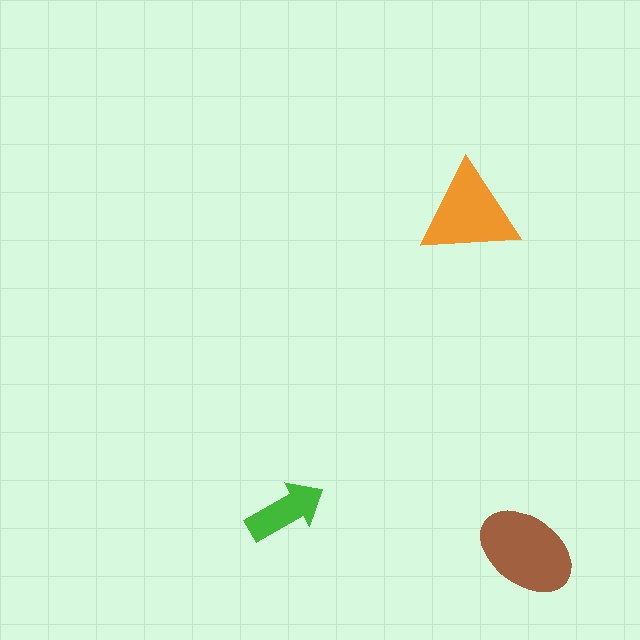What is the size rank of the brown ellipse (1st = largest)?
1st.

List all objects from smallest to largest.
The green arrow, the orange triangle, the brown ellipse.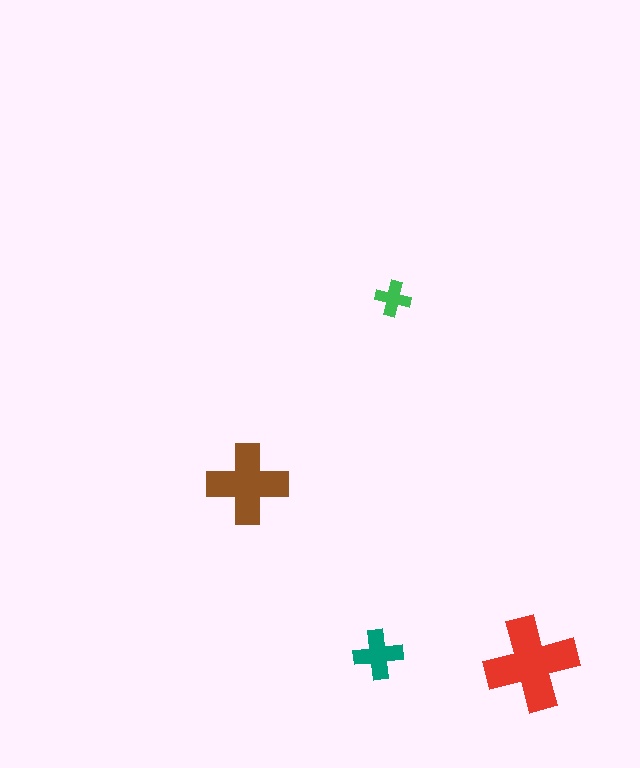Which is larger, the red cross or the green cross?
The red one.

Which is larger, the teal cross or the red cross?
The red one.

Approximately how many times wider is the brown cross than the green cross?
About 2.5 times wider.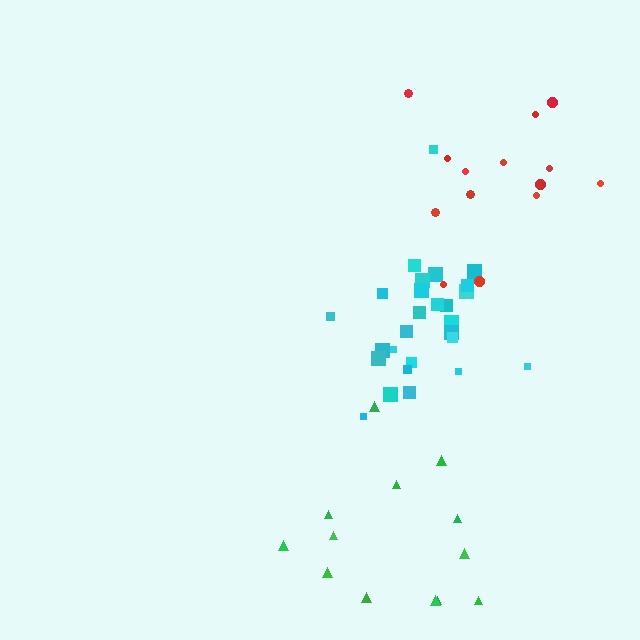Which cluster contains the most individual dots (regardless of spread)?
Cyan (27).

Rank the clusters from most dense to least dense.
cyan, red, green.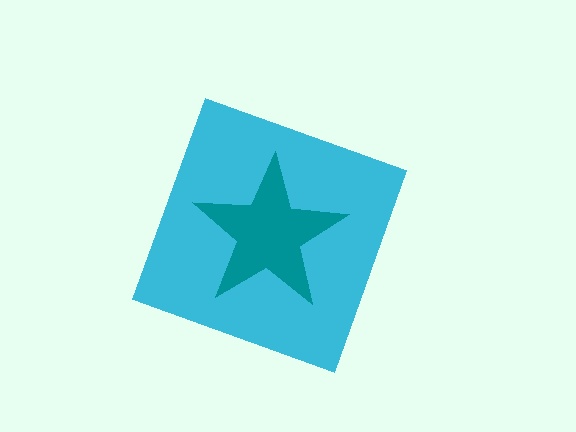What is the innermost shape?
The teal star.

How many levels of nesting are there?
2.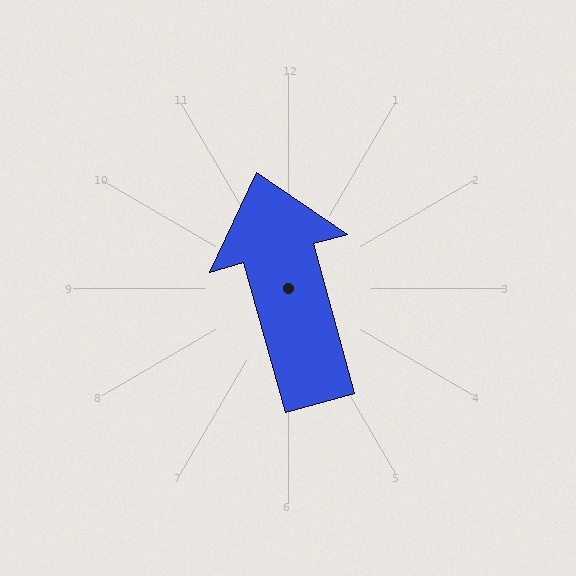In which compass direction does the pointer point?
North.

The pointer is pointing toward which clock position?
Roughly 11 o'clock.